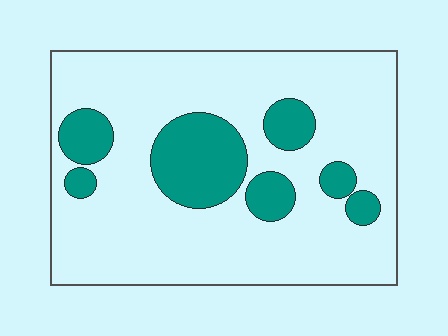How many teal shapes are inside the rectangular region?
7.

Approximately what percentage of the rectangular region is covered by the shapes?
Approximately 20%.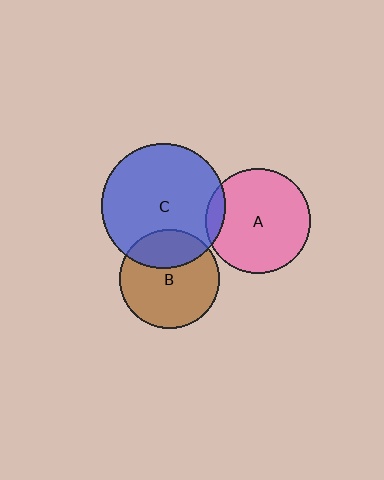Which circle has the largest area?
Circle C (blue).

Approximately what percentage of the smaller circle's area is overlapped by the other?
Approximately 30%.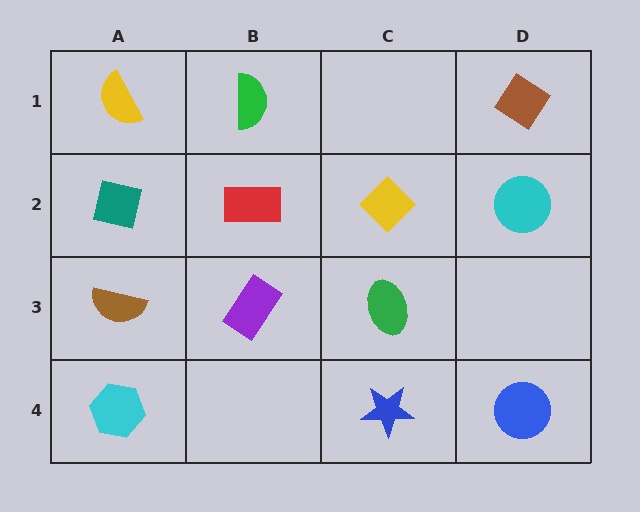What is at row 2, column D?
A cyan circle.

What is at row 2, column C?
A yellow diamond.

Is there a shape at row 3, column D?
No, that cell is empty.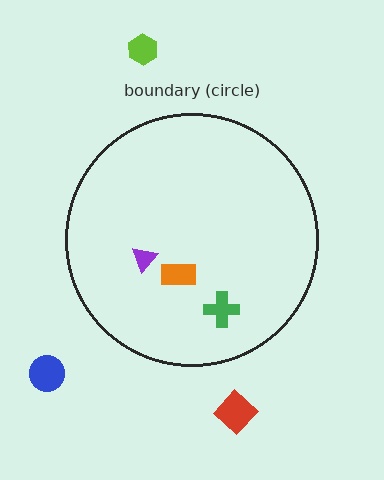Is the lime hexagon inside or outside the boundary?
Outside.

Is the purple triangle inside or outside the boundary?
Inside.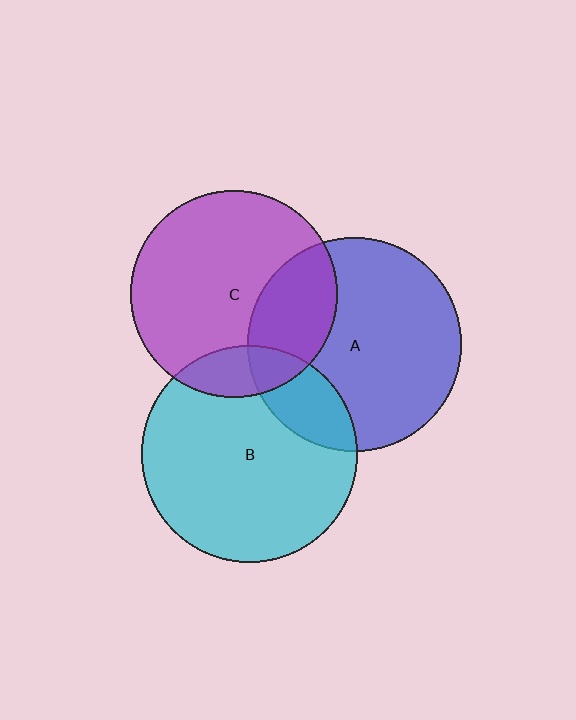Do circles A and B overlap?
Yes.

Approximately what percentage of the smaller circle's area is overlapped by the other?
Approximately 20%.